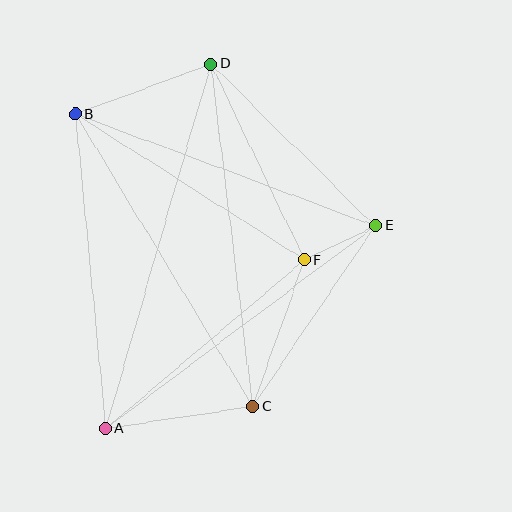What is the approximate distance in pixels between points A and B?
The distance between A and B is approximately 316 pixels.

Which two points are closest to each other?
Points E and F are closest to each other.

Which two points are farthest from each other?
Points A and D are farthest from each other.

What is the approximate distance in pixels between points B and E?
The distance between B and E is approximately 320 pixels.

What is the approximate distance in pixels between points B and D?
The distance between B and D is approximately 144 pixels.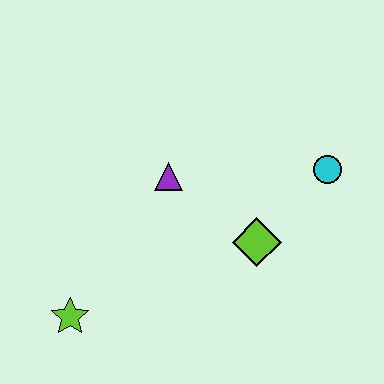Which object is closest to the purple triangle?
The lime diamond is closest to the purple triangle.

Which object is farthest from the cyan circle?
The lime star is farthest from the cyan circle.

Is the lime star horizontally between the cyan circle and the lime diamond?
No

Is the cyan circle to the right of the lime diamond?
Yes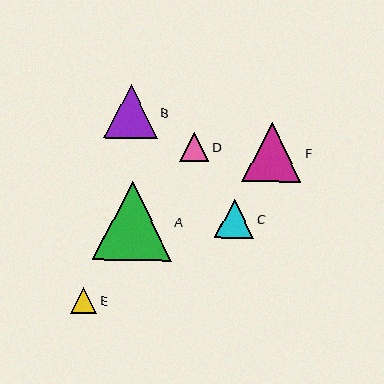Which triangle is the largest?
Triangle A is the largest with a size of approximately 78 pixels.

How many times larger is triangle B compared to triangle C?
Triangle B is approximately 1.4 times the size of triangle C.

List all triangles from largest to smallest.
From largest to smallest: A, F, B, C, D, E.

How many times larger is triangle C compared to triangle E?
Triangle C is approximately 1.5 times the size of triangle E.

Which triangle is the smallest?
Triangle E is the smallest with a size of approximately 26 pixels.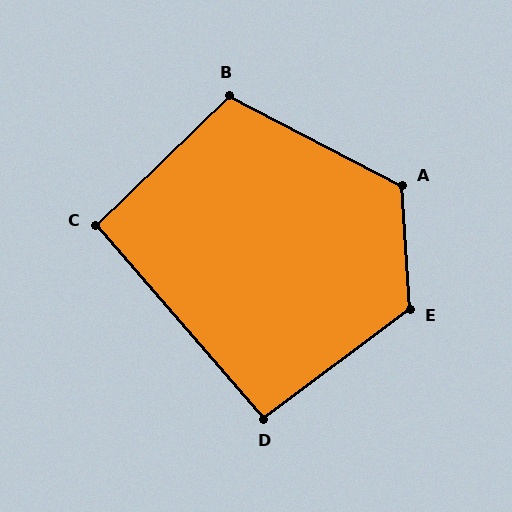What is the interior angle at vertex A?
Approximately 121 degrees (obtuse).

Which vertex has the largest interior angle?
E, at approximately 123 degrees.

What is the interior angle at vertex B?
Approximately 108 degrees (obtuse).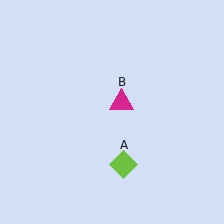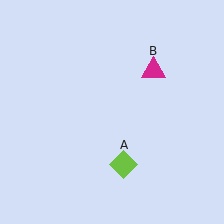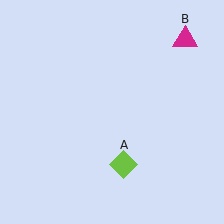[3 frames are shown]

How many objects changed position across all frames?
1 object changed position: magenta triangle (object B).